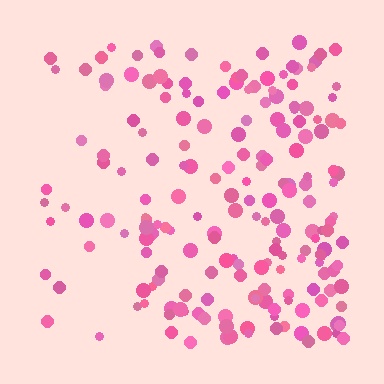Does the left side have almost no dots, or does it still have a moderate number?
Still a moderate number, just noticeably fewer than the right.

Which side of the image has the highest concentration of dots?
The right.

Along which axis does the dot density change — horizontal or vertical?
Horizontal.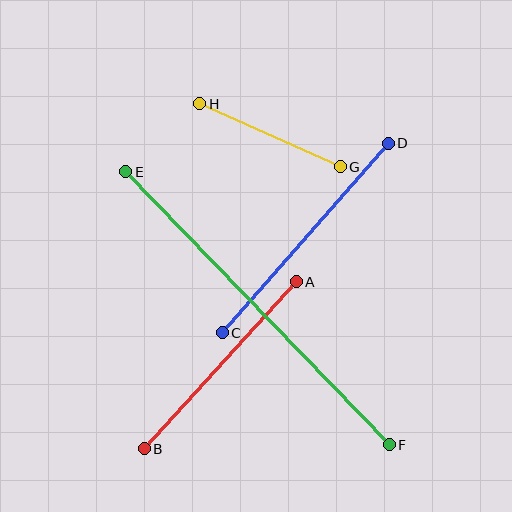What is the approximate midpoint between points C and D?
The midpoint is at approximately (305, 238) pixels.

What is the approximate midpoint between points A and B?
The midpoint is at approximately (220, 365) pixels.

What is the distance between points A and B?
The distance is approximately 226 pixels.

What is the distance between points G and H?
The distance is approximately 154 pixels.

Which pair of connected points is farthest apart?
Points E and F are farthest apart.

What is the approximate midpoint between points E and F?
The midpoint is at approximately (258, 308) pixels.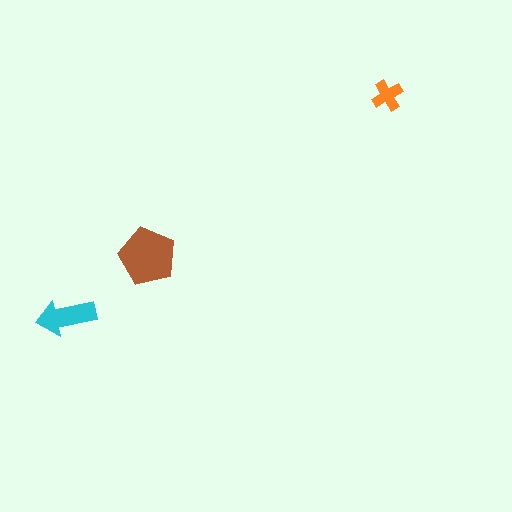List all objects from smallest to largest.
The orange cross, the cyan arrow, the brown pentagon.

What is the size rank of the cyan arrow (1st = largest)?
2nd.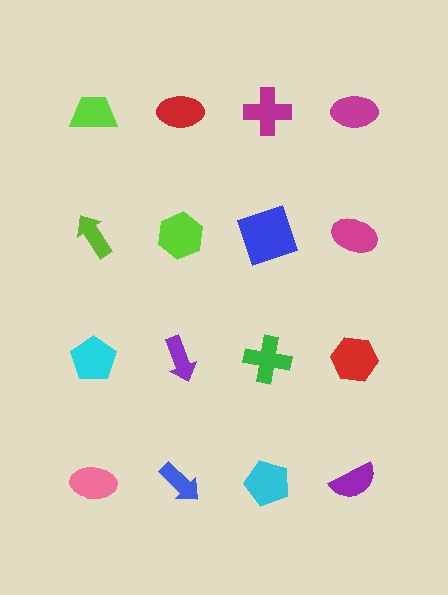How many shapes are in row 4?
4 shapes.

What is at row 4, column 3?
A cyan pentagon.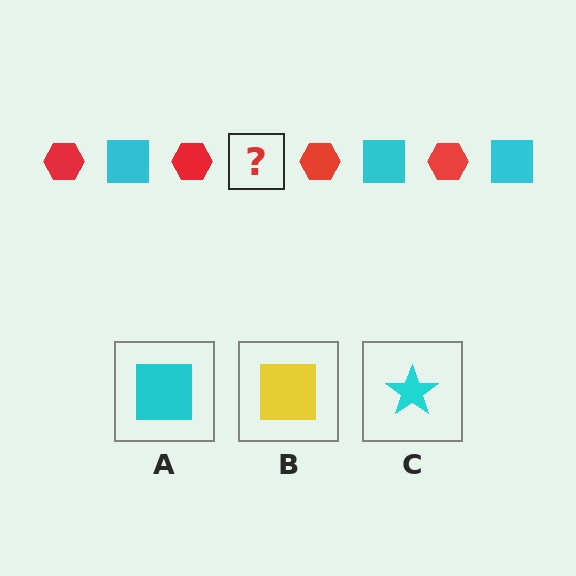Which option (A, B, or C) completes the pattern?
A.